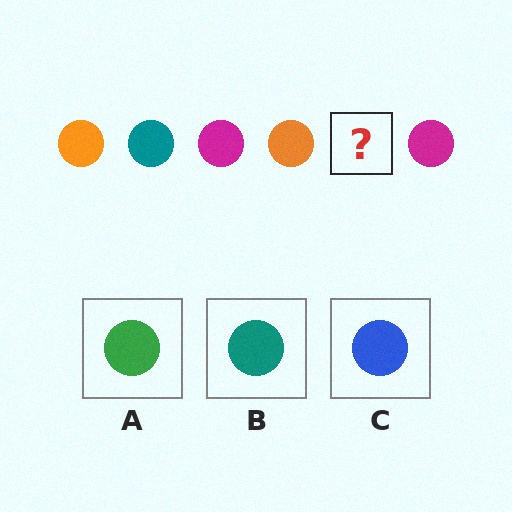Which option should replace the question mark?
Option B.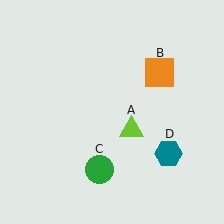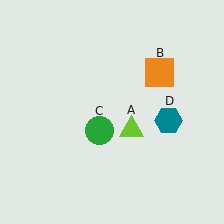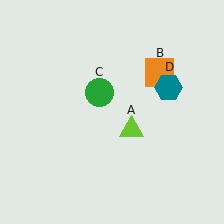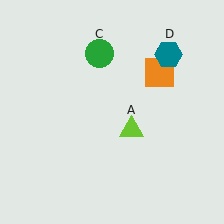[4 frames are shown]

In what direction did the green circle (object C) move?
The green circle (object C) moved up.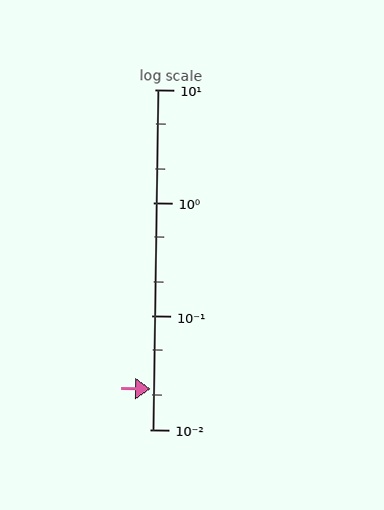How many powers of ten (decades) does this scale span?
The scale spans 3 decades, from 0.01 to 10.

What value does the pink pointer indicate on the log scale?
The pointer indicates approximately 0.023.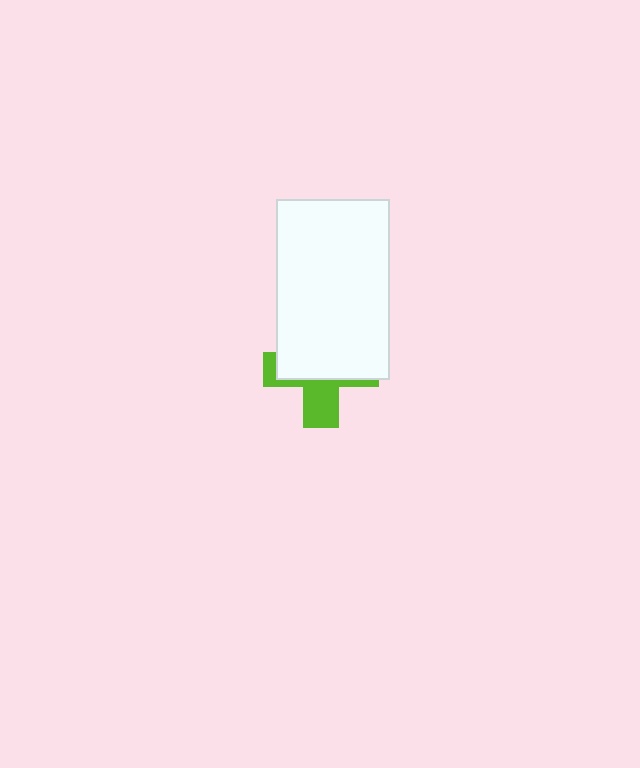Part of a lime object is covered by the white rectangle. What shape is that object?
It is a cross.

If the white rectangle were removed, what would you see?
You would see the complete lime cross.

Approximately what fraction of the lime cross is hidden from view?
Roughly 62% of the lime cross is hidden behind the white rectangle.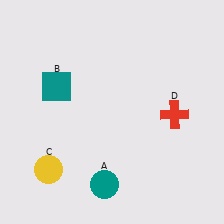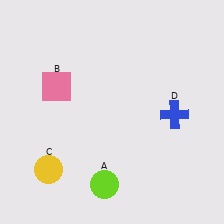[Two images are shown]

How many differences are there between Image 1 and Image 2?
There are 3 differences between the two images.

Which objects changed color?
A changed from teal to lime. B changed from teal to pink. D changed from red to blue.